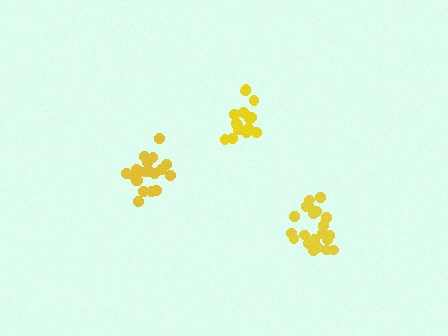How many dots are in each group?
Group 1: 20 dots, Group 2: 21 dots, Group 3: 16 dots (57 total).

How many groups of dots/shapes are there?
There are 3 groups.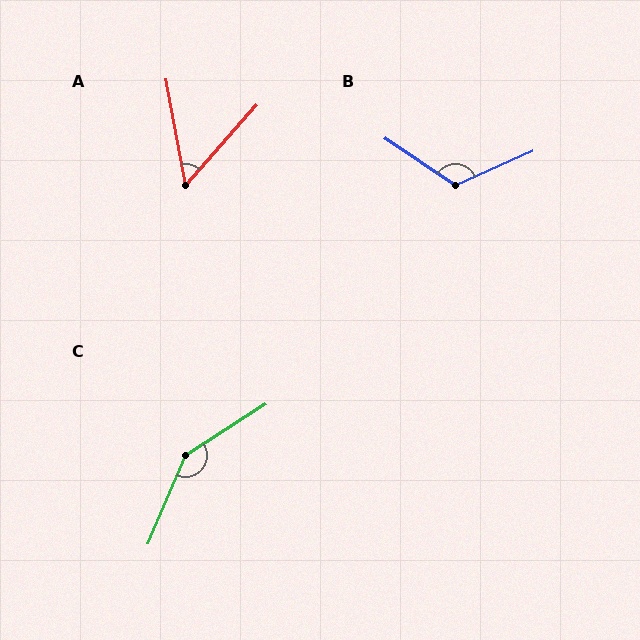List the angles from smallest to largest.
A (52°), B (122°), C (146°).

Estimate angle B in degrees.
Approximately 122 degrees.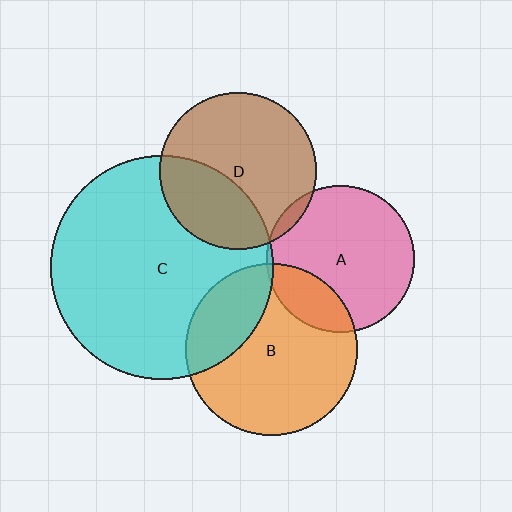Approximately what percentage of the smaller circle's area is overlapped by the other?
Approximately 20%.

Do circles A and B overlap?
Yes.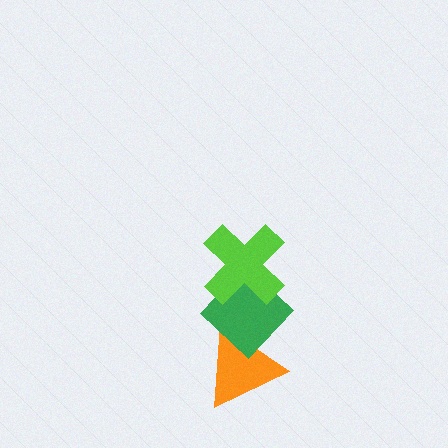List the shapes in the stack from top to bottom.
From top to bottom: the lime cross, the green diamond, the orange triangle.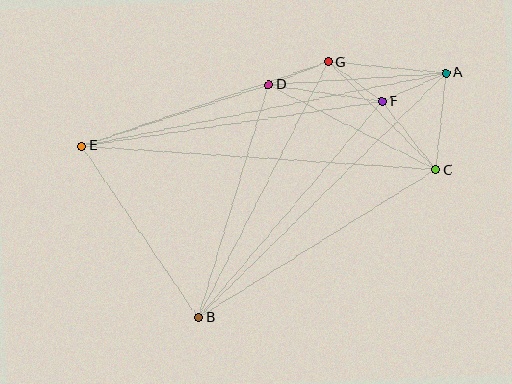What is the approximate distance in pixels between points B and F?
The distance between B and F is approximately 284 pixels.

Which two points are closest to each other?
Points D and G are closest to each other.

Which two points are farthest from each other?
Points A and E are farthest from each other.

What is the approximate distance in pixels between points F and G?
The distance between F and G is approximately 67 pixels.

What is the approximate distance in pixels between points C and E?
The distance between C and E is approximately 355 pixels.